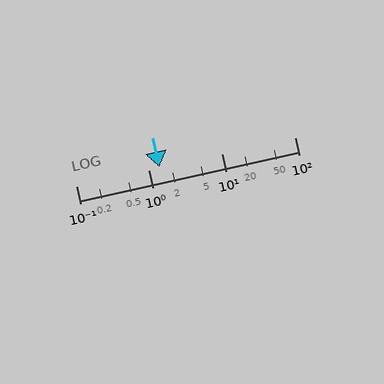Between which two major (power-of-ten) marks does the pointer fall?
The pointer is between 1 and 10.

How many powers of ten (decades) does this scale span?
The scale spans 3 decades, from 0.1 to 100.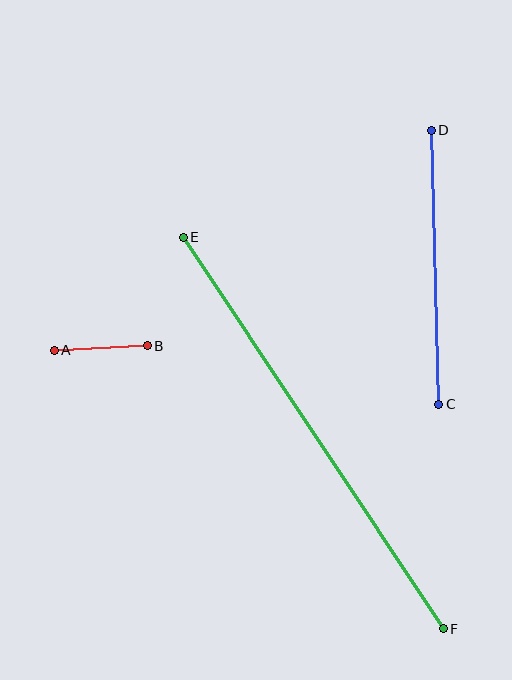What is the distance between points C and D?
The distance is approximately 274 pixels.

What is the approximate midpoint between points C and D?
The midpoint is at approximately (435, 267) pixels.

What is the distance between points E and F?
The distance is approximately 470 pixels.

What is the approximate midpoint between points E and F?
The midpoint is at approximately (313, 433) pixels.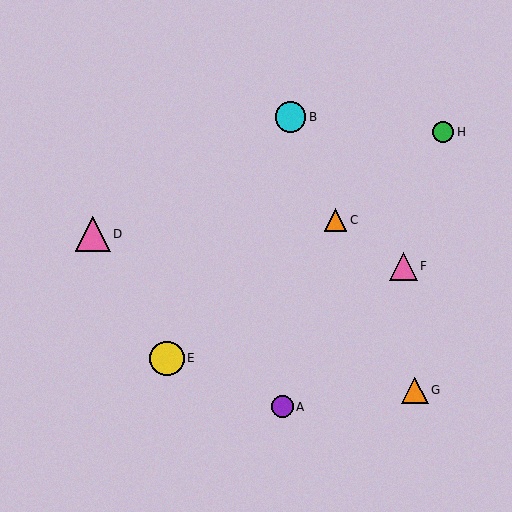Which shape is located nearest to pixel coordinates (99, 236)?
The pink triangle (labeled D) at (93, 234) is nearest to that location.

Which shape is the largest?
The pink triangle (labeled D) is the largest.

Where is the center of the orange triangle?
The center of the orange triangle is at (335, 220).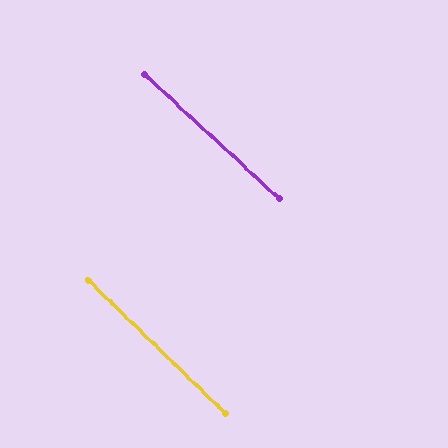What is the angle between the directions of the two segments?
Approximately 1 degree.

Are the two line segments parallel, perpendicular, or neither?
Parallel — their directions differ by only 1.5°.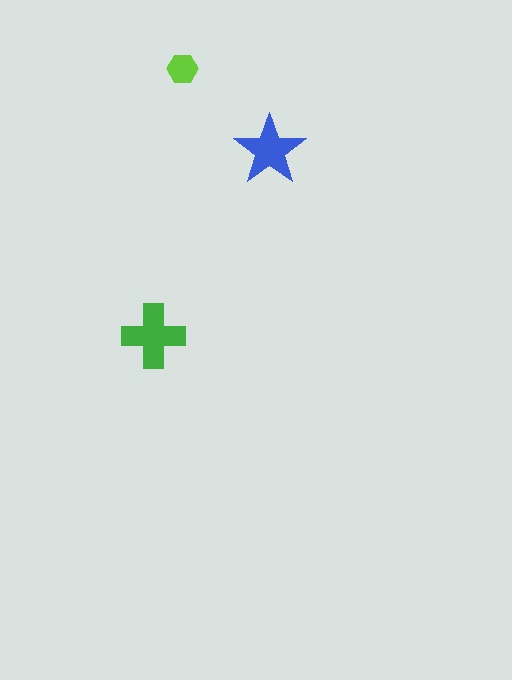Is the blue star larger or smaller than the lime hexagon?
Larger.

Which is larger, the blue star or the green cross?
The green cross.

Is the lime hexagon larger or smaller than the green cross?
Smaller.